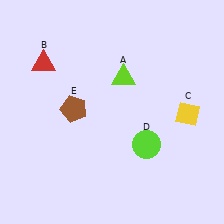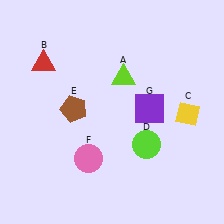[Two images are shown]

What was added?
A pink circle (F), a purple square (G) were added in Image 2.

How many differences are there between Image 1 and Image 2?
There are 2 differences between the two images.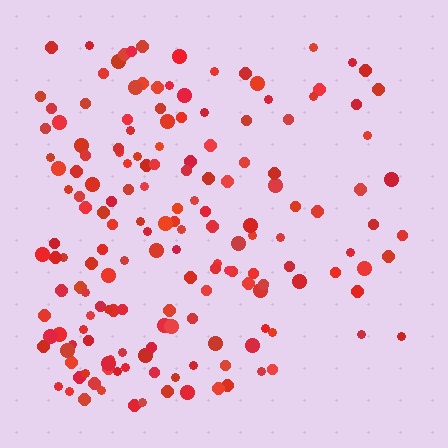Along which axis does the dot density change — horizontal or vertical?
Horizontal.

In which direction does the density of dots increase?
From right to left, with the left side densest.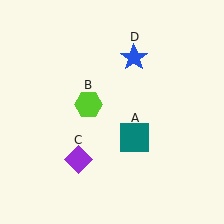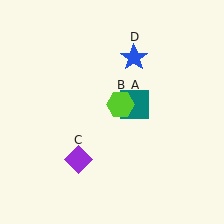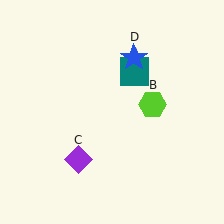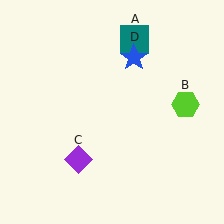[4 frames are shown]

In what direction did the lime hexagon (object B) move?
The lime hexagon (object B) moved right.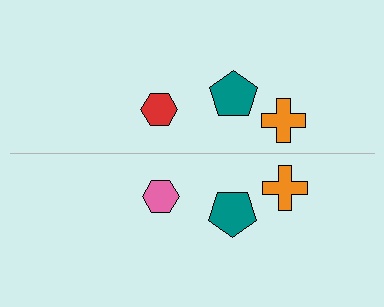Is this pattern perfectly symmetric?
No, the pattern is not perfectly symmetric. The pink hexagon on the bottom side breaks the symmetry — its mirror counterpart is red.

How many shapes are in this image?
There are 6 shapes in this image.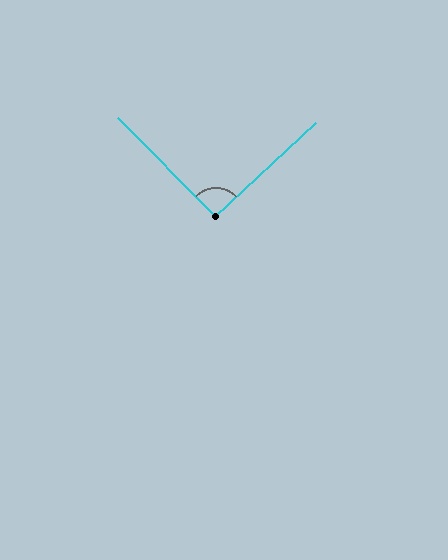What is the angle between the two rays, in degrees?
Approximately 92 degrees.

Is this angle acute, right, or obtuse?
It is approximately a right angle.